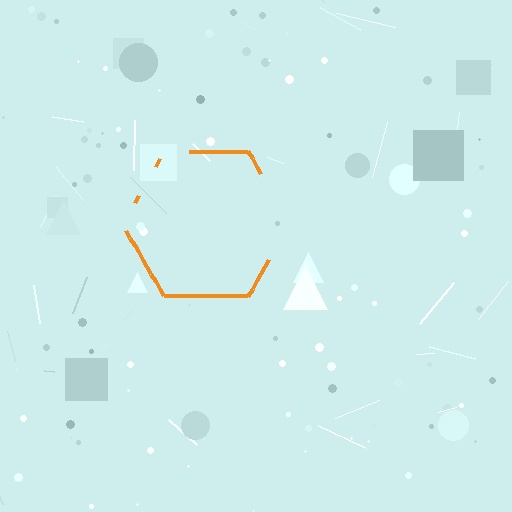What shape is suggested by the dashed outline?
The dashed outline suggests a hexagon.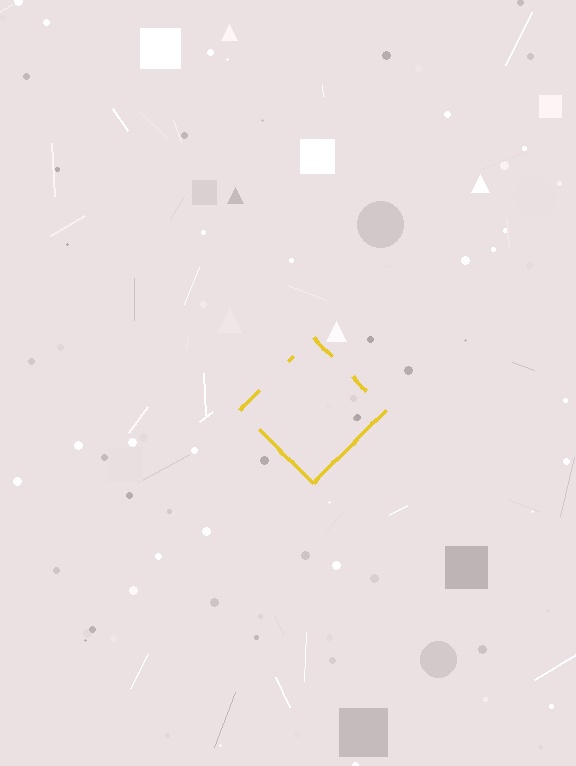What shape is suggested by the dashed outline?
The dashed outline suggests a diamond.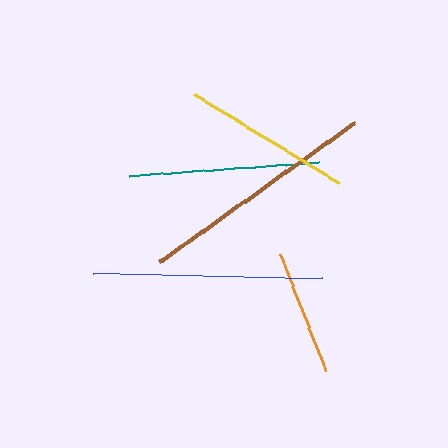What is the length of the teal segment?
The teal segment is approximately 190 pixels long.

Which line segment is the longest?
The brown line is the longest at approximately 240 pixels.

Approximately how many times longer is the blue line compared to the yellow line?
The blue line is approximately 1.4 times the length of the yellow line.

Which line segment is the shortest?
The orange line is the shortest at approximately 125 pixels.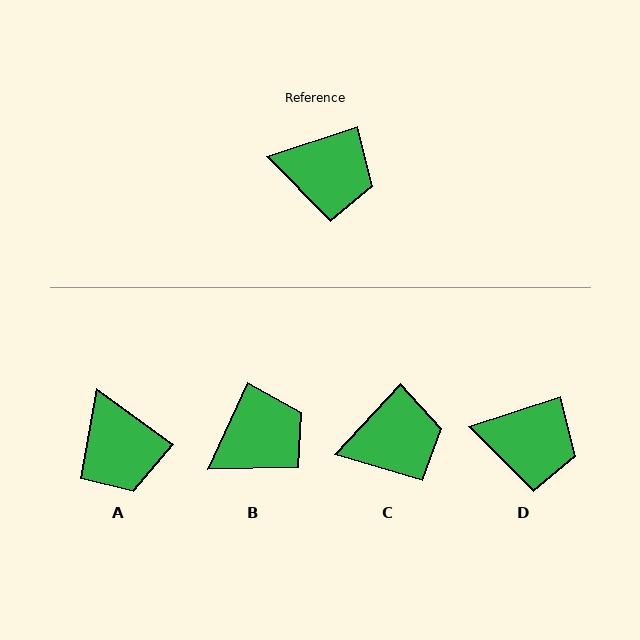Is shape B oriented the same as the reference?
No, it is off by about 47 degrees.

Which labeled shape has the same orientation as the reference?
D.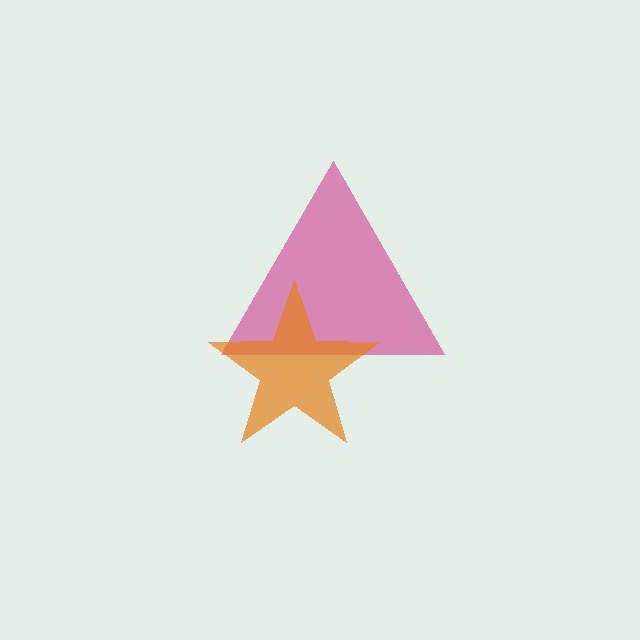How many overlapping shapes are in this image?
There are 2 overlapping shapes in the image.